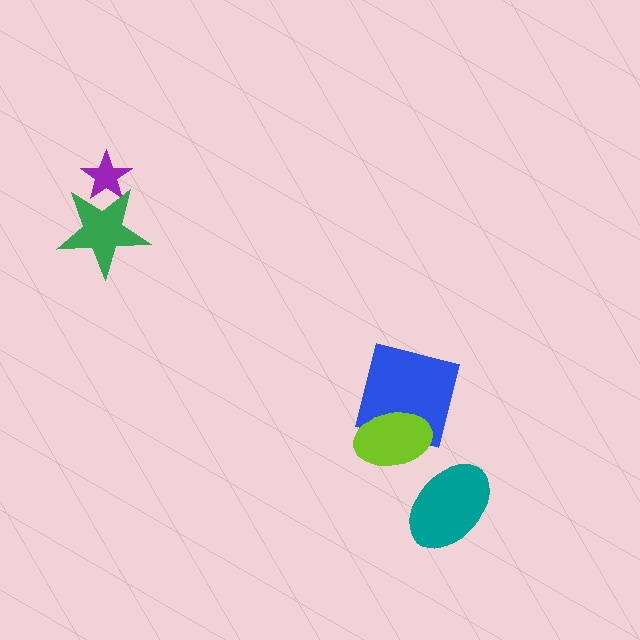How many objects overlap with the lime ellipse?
1 object overlaps with the lime ellipse.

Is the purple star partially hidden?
Yes, it is partially covered by another shape.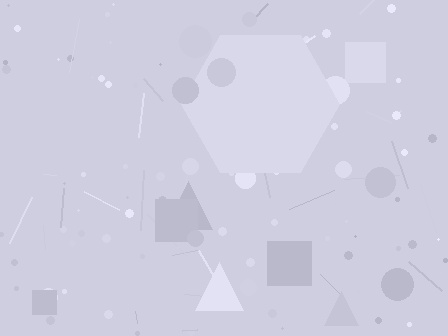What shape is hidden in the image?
A hexagon is hidden in the image.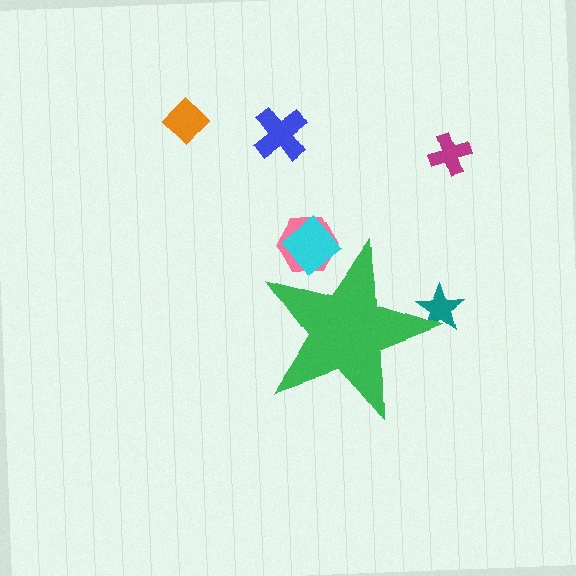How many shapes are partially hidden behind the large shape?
3 shapes are partially hidden.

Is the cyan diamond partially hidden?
Yes, the cyan diamond is partially hidden behind the green star.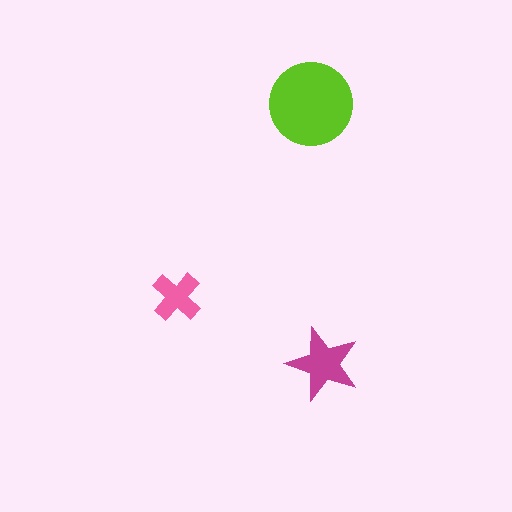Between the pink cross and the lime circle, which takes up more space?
The lime circle.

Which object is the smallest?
The pink cross.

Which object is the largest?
The lime circle.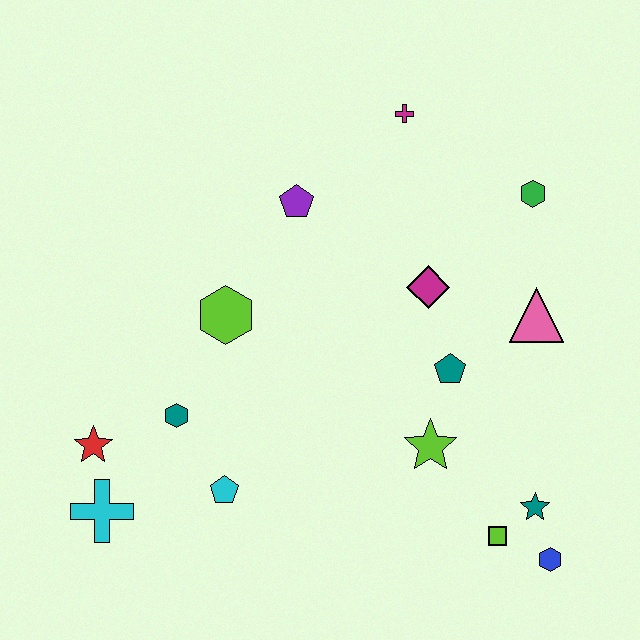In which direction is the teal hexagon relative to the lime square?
The teal hexagon is to the left of the lime square.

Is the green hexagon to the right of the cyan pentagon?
Yes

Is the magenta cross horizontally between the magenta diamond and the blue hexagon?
No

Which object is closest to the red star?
The cyan cross is closest to the red star.